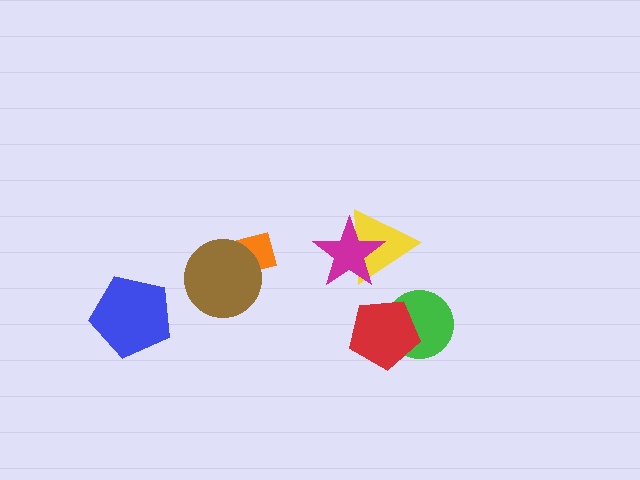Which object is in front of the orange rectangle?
The brown circle is in front of the orange rectangle.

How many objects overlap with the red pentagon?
1 object overlaps with the red pentagon.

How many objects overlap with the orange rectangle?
1 object overlaps with the orange rectangle.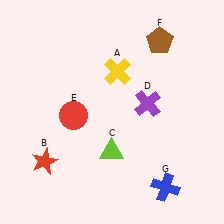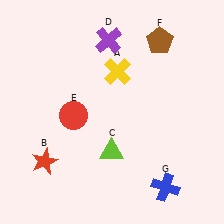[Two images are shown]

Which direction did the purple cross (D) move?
The purple cross (D) moved up.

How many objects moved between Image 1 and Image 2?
1 object moved between the two images.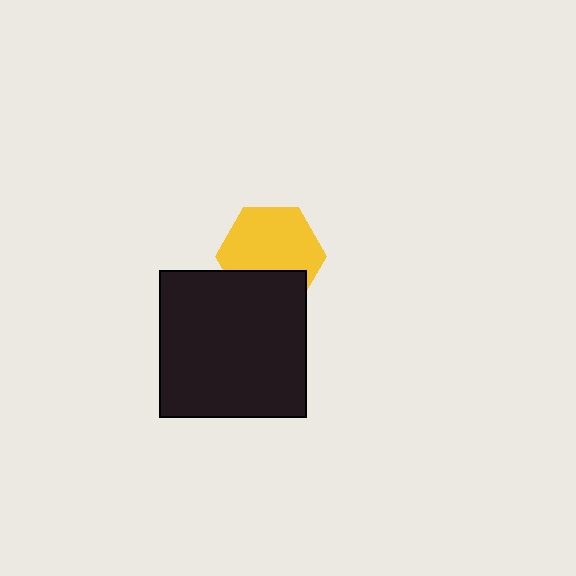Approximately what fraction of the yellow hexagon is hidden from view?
Roughly 32% of the yellow hexagon is hidden behind the black square.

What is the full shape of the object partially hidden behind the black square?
The partially hidden object is a yellow hexagon.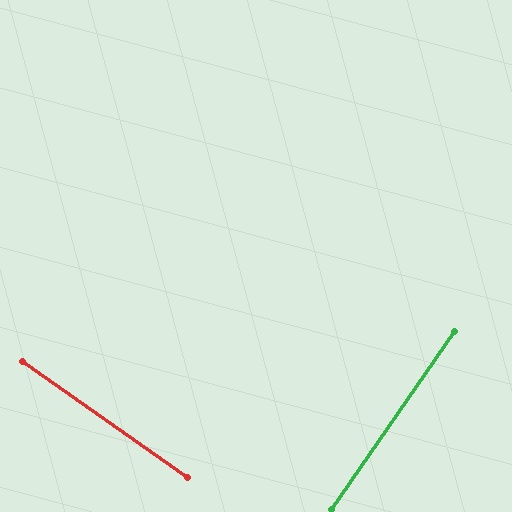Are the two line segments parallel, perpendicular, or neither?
Perpendicular — they meet at approximately 90°.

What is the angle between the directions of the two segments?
Approximately 90 degrees.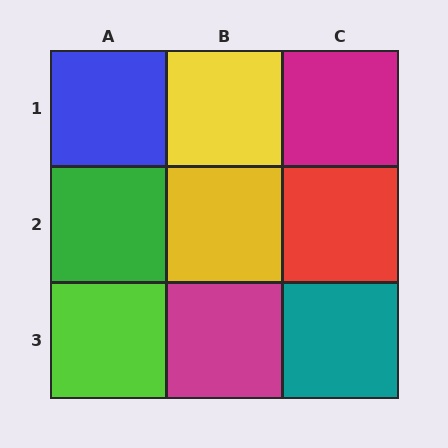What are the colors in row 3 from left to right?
Lime, magenta, teal.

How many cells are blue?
1 cell is blue.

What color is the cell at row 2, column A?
Green.